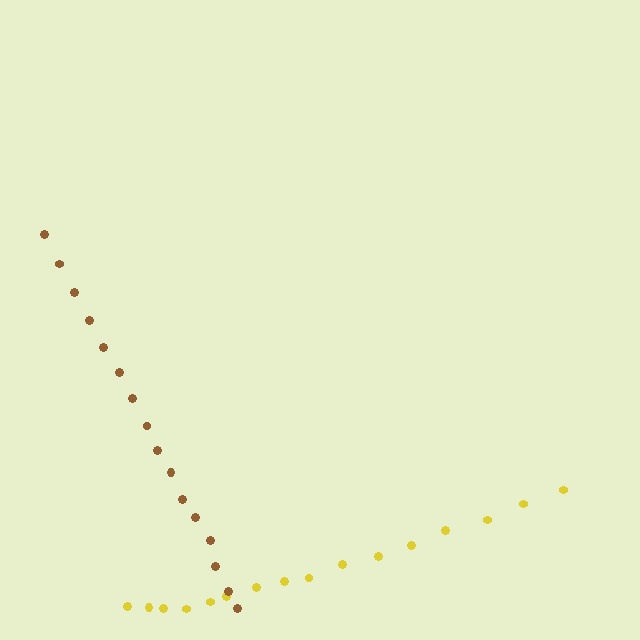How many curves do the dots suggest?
There are 2 distinct paths.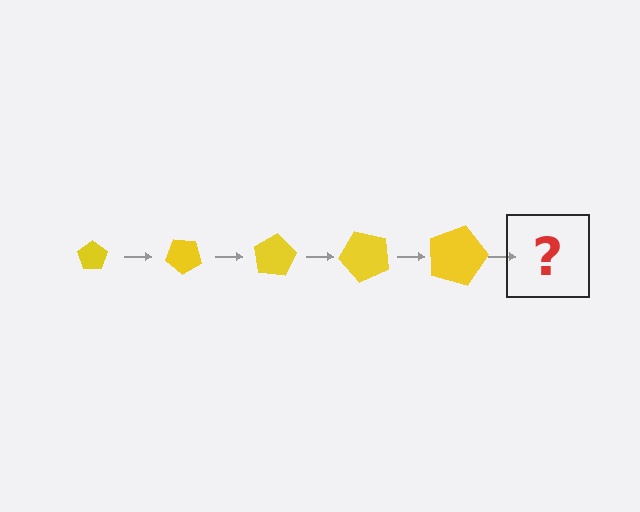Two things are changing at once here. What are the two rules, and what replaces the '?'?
The two rules are that the pentagon grows larger each step and it rotates 40 degrees each step. The '?' should be a pentagon, larger than the previous one and rotated 200 degrees from the start.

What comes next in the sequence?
The next element should be a pentagon, larger than the previous one and rotated 200 degrees from the start.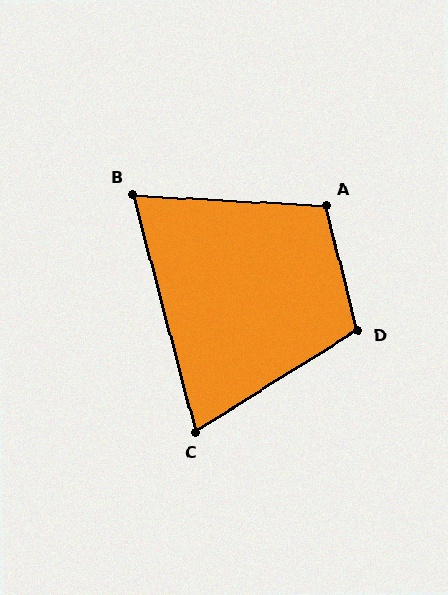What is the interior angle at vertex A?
Approximately 107 degrees (obtuse).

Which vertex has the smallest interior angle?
B, at approximately 72 degrees.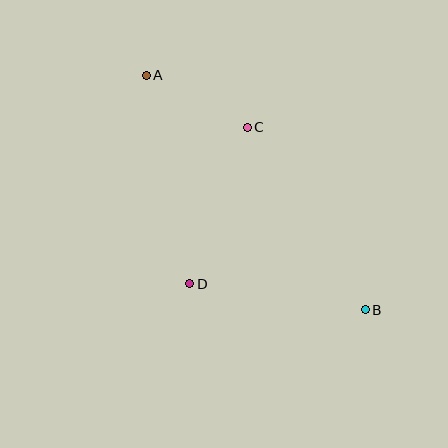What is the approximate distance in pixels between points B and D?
The distance between B and D is approximately 178 pixels.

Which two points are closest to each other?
Points A and C are closest to each other.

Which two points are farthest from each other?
Points A and B are farthest from each other.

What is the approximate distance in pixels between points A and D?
The distance between A and D is approximately 213 pixels.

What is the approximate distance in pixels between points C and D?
The distance between C and D is approximately 167 pixels.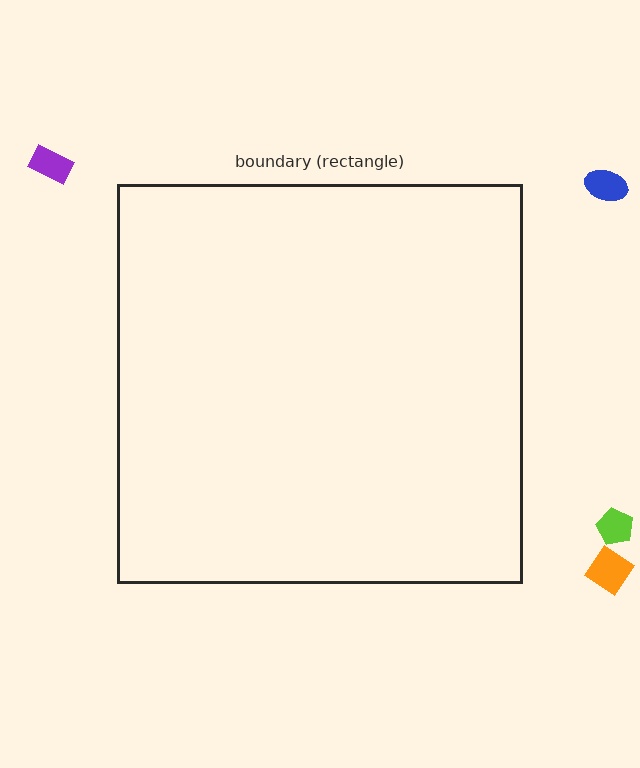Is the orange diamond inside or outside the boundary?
Outside.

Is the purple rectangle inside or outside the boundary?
Outside.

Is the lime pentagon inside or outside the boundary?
Outside.